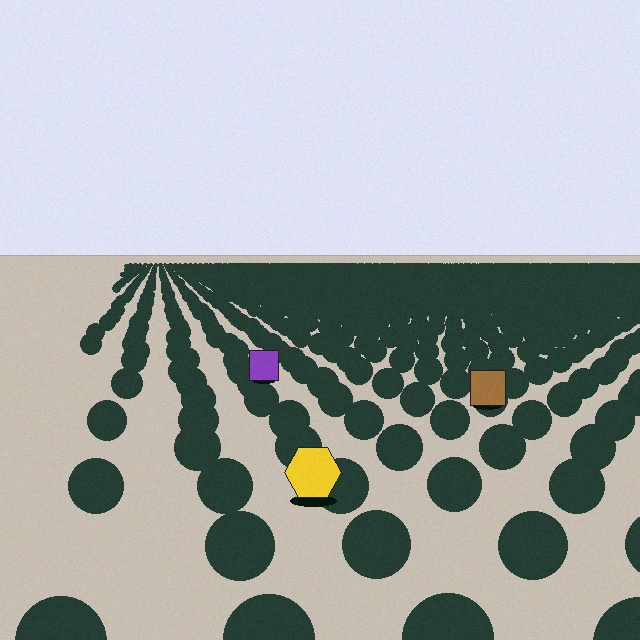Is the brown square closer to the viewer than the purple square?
Yes. The brown square is closer — you can tell from the texture gradient: the ground texture is coarser near it.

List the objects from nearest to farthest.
From nearest to farthest: the yellow hexagon, the brown square, the purple square.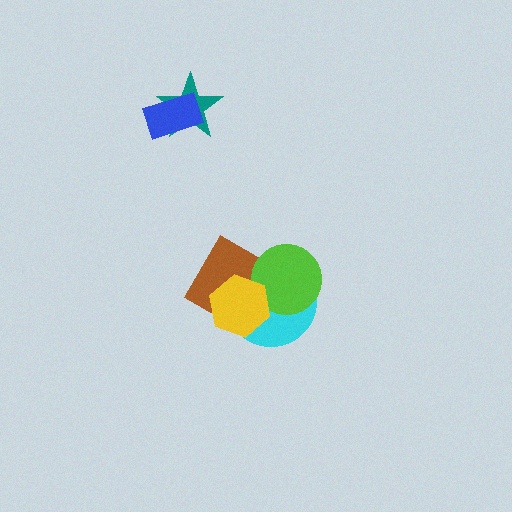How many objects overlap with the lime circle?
3 objects overlap with the lime circle.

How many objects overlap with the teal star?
1 object overlaps with the teal star.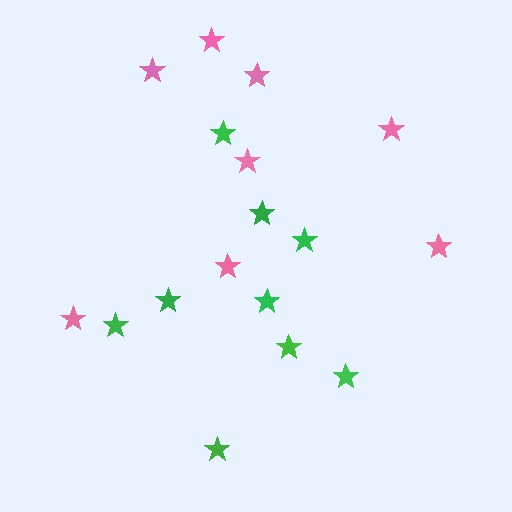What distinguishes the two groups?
There are 2 groups: one group of pink stars (8) and one group of green stars (9).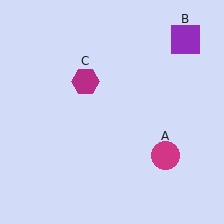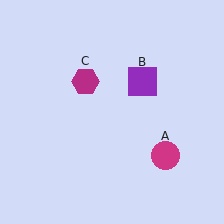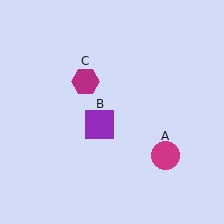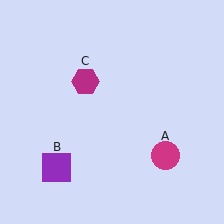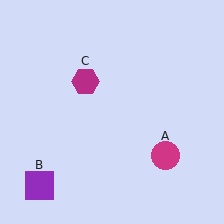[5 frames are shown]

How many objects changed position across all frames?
1 object changed position: purple square (object B).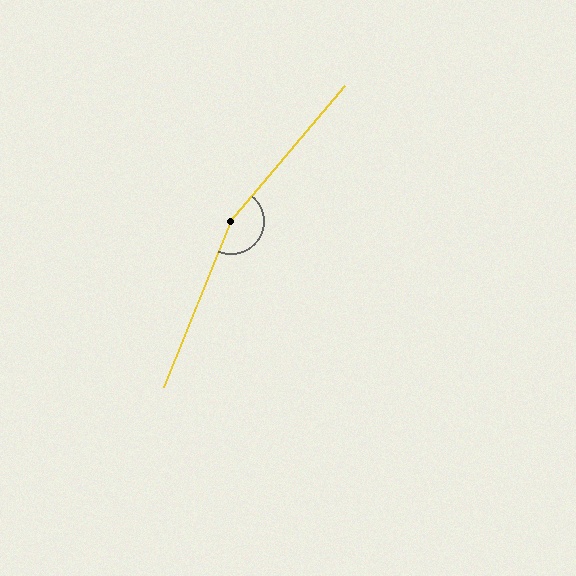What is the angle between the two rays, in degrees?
Approximately 162 degrees.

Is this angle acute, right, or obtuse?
It is obtuse.